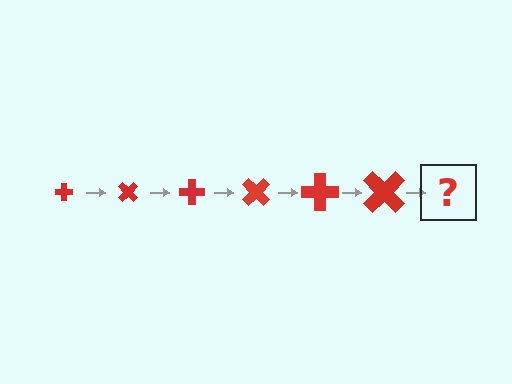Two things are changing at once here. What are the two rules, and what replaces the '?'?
The two rules are that the cross grows larger each step and it rotates 45 degrees each step. The '?' should be a cross, larger than the previous one and rotated 270 degrees from the start.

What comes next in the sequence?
The next element should be a cross, larger than the previous one and rotated 270 degrees from the start.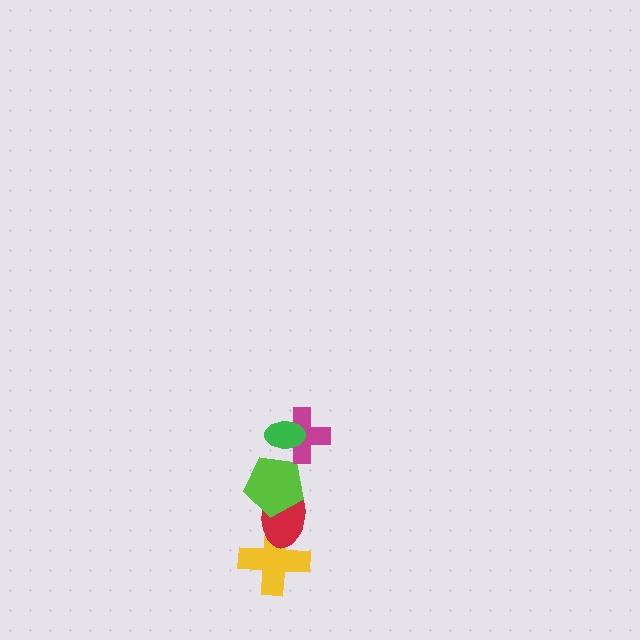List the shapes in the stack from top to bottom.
From top to bottom: the green ellipse, the magenta cross, the lime pentagon, the red ellipse, the yellow cross.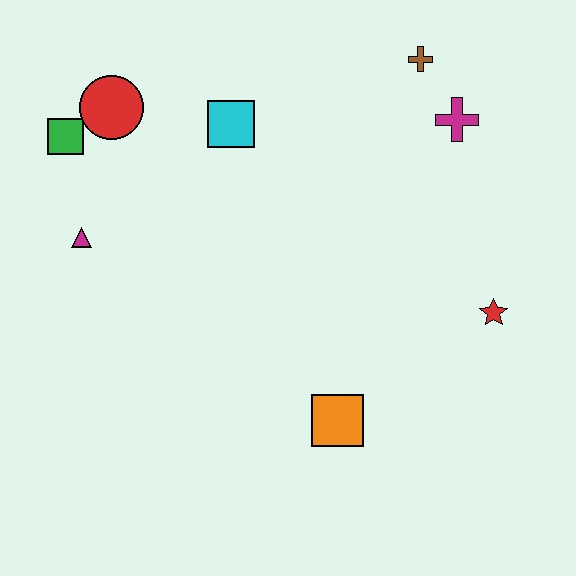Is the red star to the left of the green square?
No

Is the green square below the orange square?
No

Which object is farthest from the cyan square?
The red star is farthest from the cyan square.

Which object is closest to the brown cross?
The magenta cross is closest to the brown cross.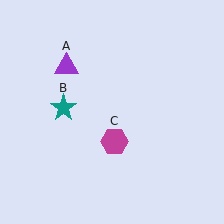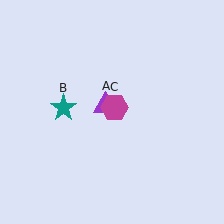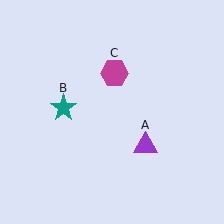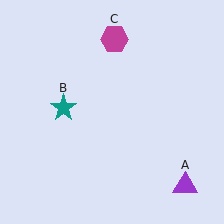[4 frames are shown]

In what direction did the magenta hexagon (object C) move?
The magenta hexagon (object C) moved up.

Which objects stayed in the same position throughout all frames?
Teal star (object B) remained stationary.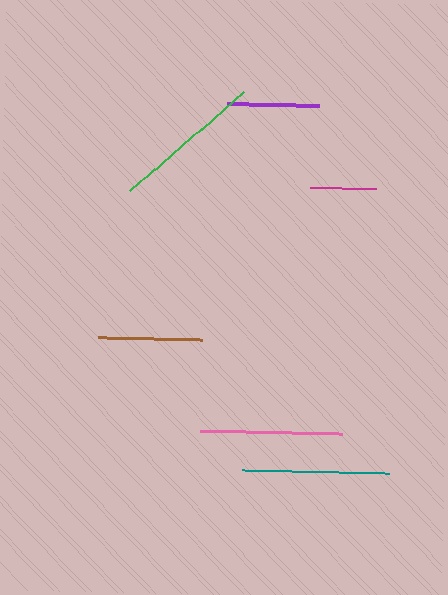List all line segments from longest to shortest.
From longest to shortest: green, teal, pink, brown, purple, magenta.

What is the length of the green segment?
The green segment is approximately 151 pixels long.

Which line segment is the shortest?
The magenta line is the shortest at approximately 66 pixels.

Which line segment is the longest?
The green line is the longest at approximately 151 pixels.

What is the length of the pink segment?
The pink segment is approximately 142 pixels long.